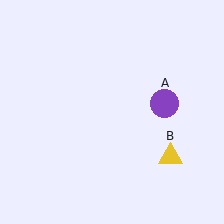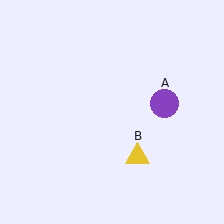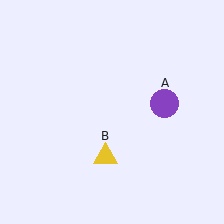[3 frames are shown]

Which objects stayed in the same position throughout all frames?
Purple circle (object A) remained stationary.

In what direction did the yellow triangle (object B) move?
The yellow triangle (object B) moved left.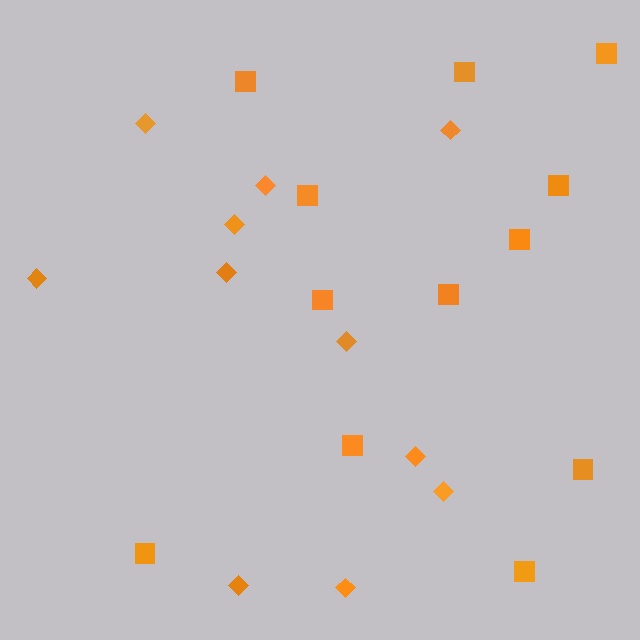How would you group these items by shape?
There are 2 groups: one group of squares (12) and one group of diamonds (11).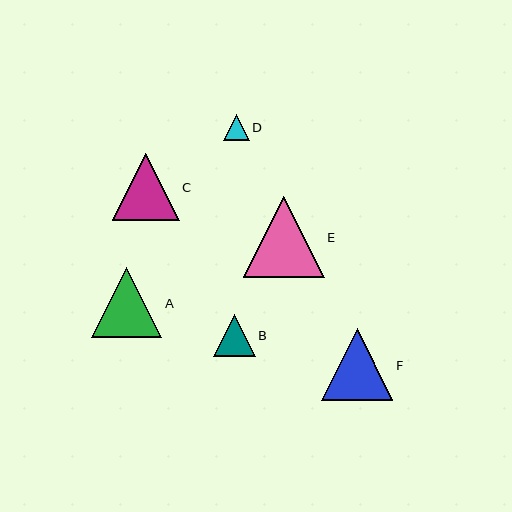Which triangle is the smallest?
Triangle D is the smallest with a size of approximately 26 pixels.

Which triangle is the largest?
Triangle E is the largest with a size of approximately 81 pixels.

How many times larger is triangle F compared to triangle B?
Triangle F is approximately 1.7 times the size of triangle B.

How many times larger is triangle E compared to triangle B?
Triangle E is approximately 1.9 times the size of triangle B.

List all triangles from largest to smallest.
From largest to smallest: E, F, A, C, B, D.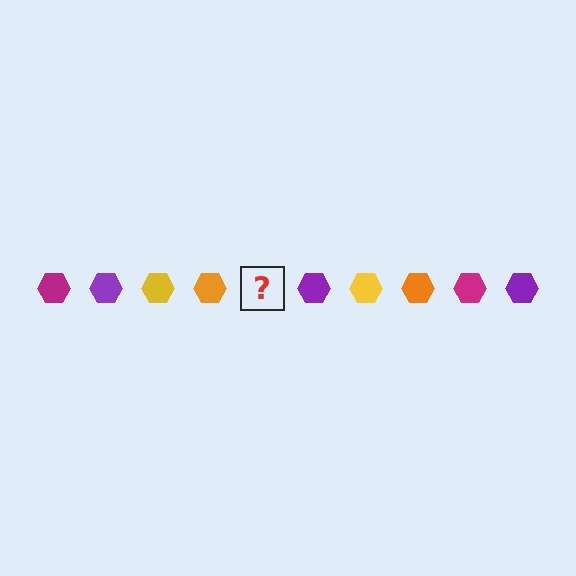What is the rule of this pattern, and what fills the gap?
The rule is that the pattern cycles through magenta, purple, yellow, orange hexagons. The gap should be filled with a magenta hexagon.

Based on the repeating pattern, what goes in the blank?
The blank should be a magenta hexagon.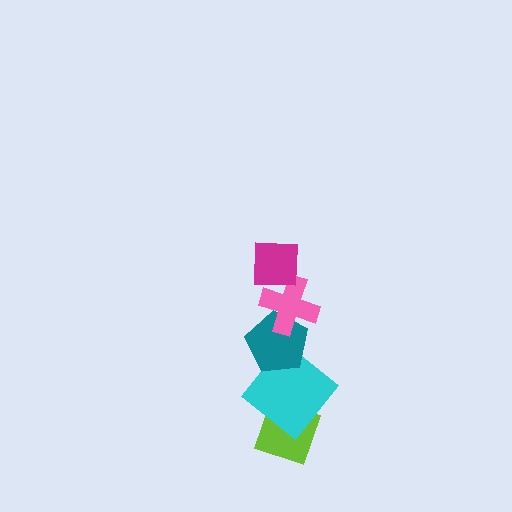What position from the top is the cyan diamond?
The cyan diamond is 4th from the top.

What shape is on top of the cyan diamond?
The teal pentagon is on top of the cyan diamond.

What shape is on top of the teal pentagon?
The pink cross is on top of the teal pentagon.